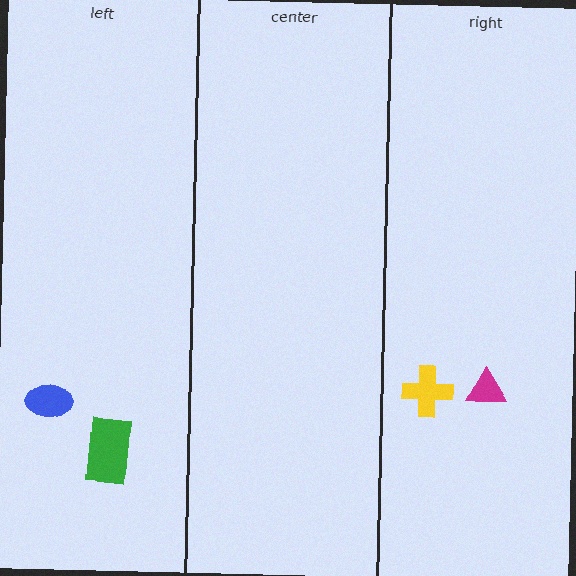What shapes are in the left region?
The blue ellipse, the green rectangle.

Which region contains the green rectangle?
The left region.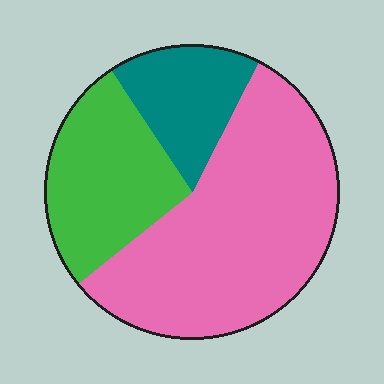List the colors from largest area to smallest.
From largest to smallest: pink, green, teal.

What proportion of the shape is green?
Green covers roughly 25% of the shape.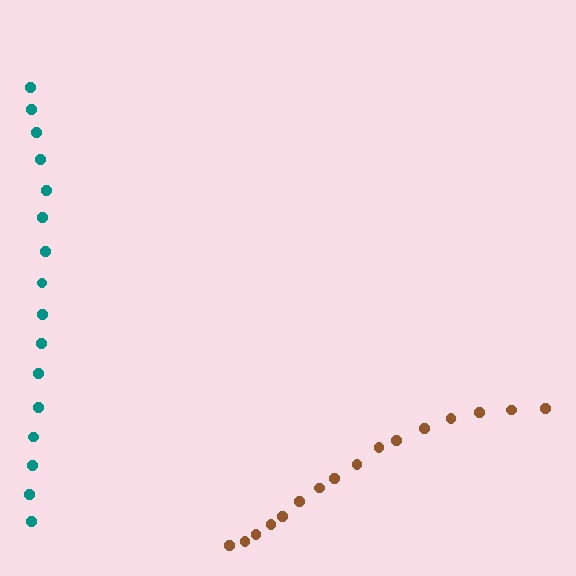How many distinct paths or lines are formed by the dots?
There are 2 distinct paths.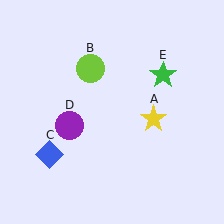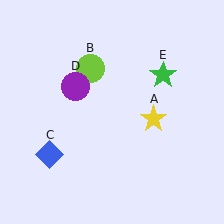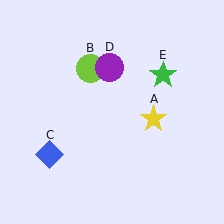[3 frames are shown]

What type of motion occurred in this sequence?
The purple circle (object D) rotated clockwise around the center of the scene.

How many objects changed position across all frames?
1 object changed position: purple circle (object D).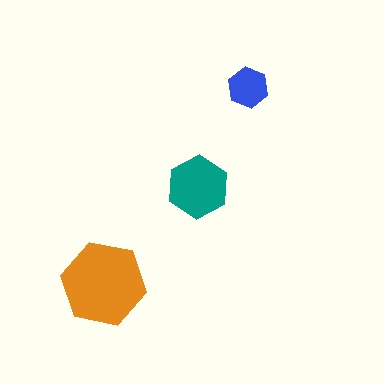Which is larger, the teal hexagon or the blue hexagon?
The teal one.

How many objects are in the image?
There are 3 objects in the image.